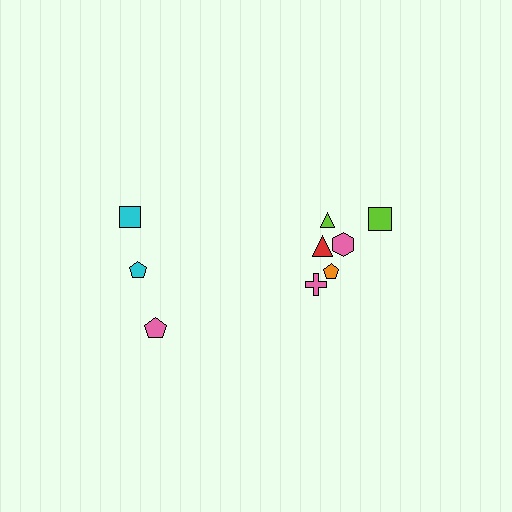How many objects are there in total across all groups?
There are 9 objects.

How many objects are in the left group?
There are 3 objects.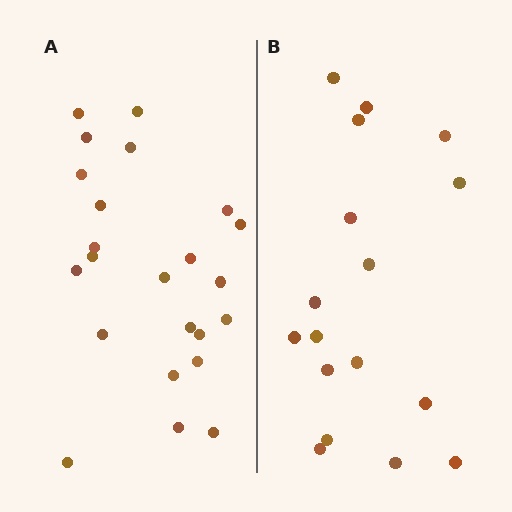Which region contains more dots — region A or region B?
Region A (the left region) has more dots.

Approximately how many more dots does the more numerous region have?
Region A has about 6 more dots than region B.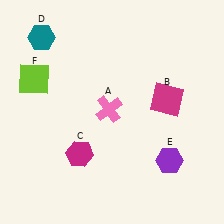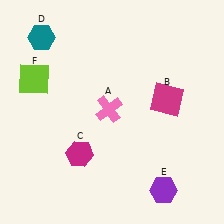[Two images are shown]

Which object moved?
The purple hexagon (E) moved down.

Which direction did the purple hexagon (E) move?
The purple hexagon (E) moved down.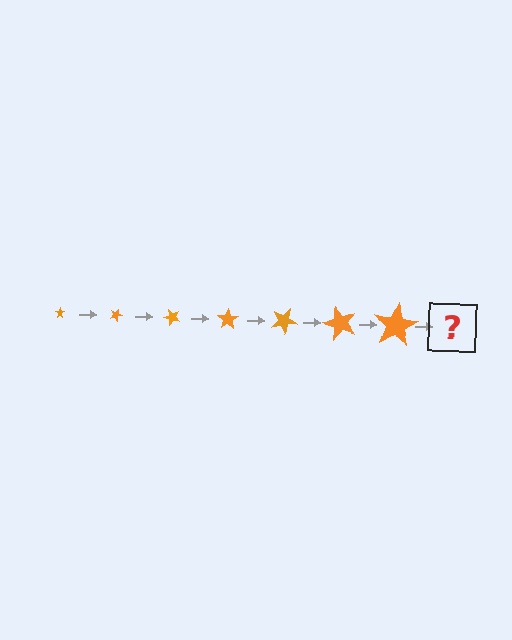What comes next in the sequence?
The next element should be a star, larger than the previous one and rotated 175 degrees from the start.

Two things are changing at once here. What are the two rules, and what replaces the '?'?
The two rules are that the star grows larger each step and it rotates 25 degrees each step. The '?' should be a star, larger than the previous one and rotated 175 degrees from the start.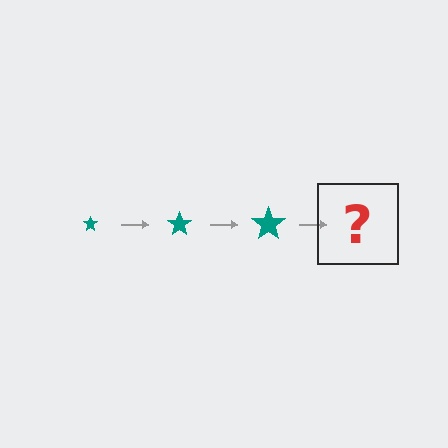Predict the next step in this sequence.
The next step is a teal star, larger than the previous one.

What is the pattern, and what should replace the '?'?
The pattern is that the star gets progressively larger each step. The '?' should be a teal star, larger than the previous one.